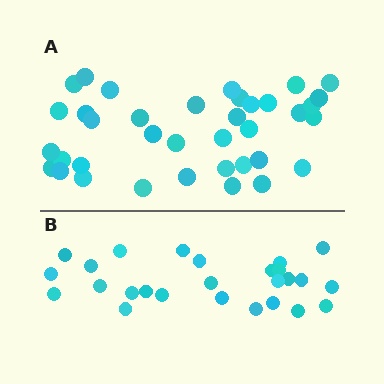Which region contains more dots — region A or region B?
Region A (the top region) has more dots.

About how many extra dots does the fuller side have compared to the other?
Region A has roughly 12 or so more dots than region B.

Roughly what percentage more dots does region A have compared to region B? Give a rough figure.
About 40% more.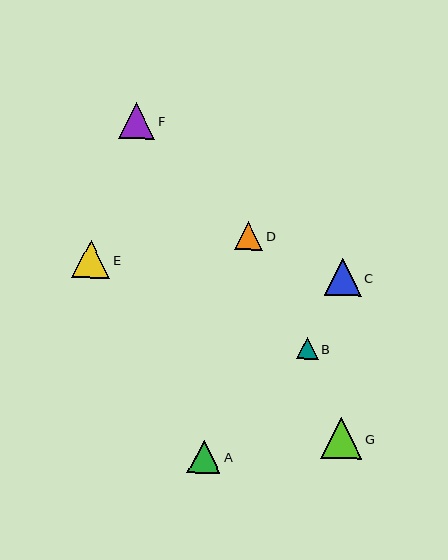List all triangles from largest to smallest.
From largest to smallest: G, E, C, F, A, D, B.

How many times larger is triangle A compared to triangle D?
Triangle A is approximately 1.2 times the size of triangle D.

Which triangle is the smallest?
Triangle B is the smallest with a size of approximately 22 pixels.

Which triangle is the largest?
Triangle G is the largest with a size of approximately 41 pixels.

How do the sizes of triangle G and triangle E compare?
Triangle G and triangle E are approximately the same size.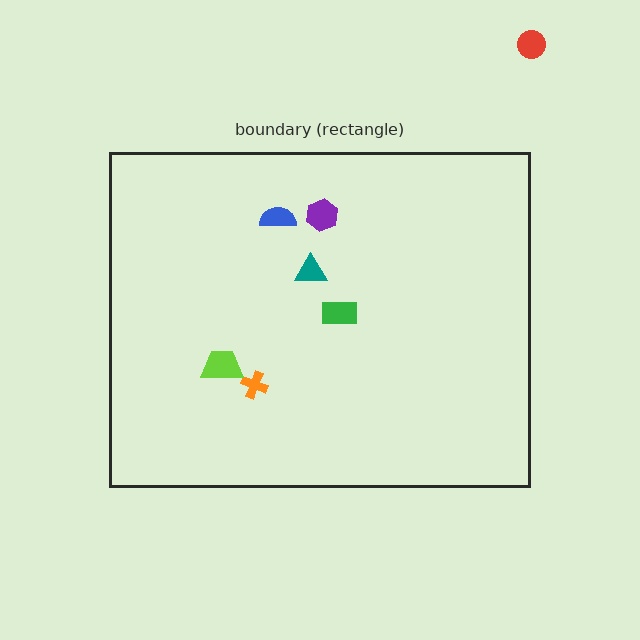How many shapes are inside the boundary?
6 inside, 1 outside.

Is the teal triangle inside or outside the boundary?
Inside.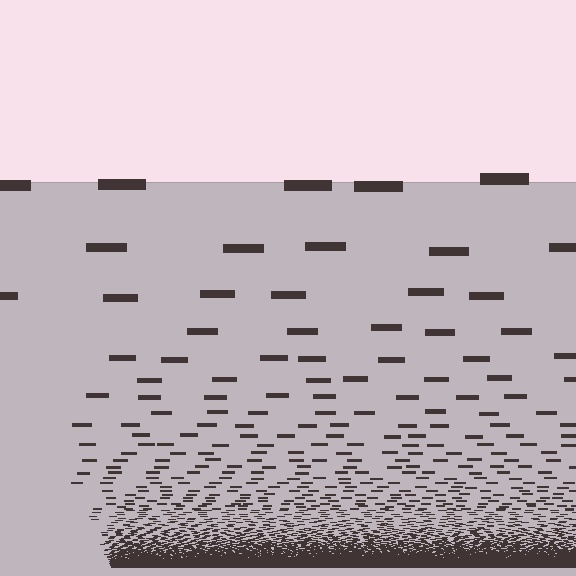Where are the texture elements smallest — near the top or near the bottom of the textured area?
Near the bottom.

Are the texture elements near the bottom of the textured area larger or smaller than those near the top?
Smaller. The gradient is inverted — elements near the bottom are smaller and denser.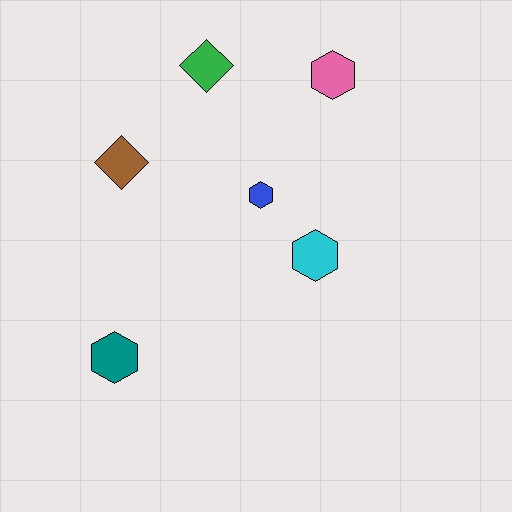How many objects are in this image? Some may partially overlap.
There are 6 objects.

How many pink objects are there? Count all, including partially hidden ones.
There is 1 pink object.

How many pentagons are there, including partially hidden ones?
There are no pentagons.